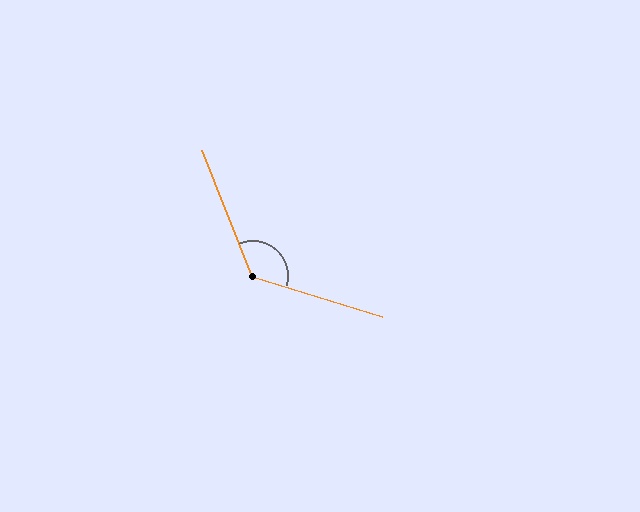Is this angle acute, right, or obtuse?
It is obtuse.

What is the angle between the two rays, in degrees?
Approximately 129 degrees.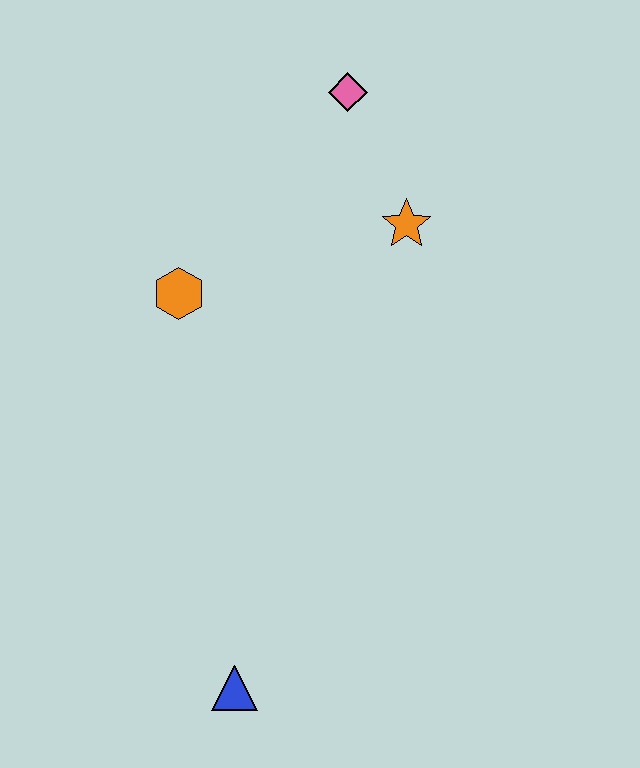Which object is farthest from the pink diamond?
The blue triangle is farthest from the pink diamond.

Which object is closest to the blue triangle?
The orange hexagon is closest to the blue triangle.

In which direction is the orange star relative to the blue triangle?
The orange star is above the blue triangle.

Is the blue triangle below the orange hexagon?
Yes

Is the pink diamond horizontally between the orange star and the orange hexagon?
Yes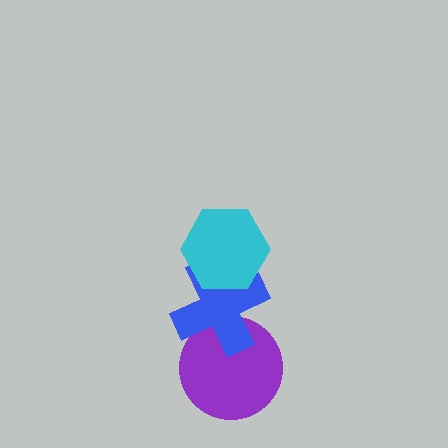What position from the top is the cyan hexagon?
The cyan hexagon is 1st from the top.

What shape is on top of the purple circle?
The blue cross is on top of the purple circle.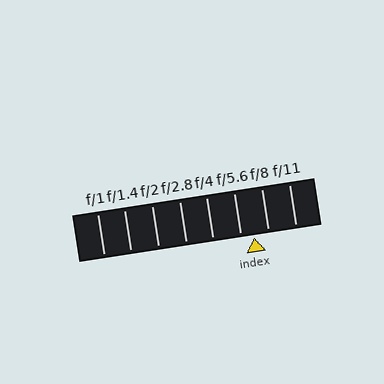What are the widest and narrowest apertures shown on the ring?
The widest aperture shown is f/1 and the narrowest is f/11.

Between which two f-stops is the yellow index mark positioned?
The index mark is between f/5.6 and f/8.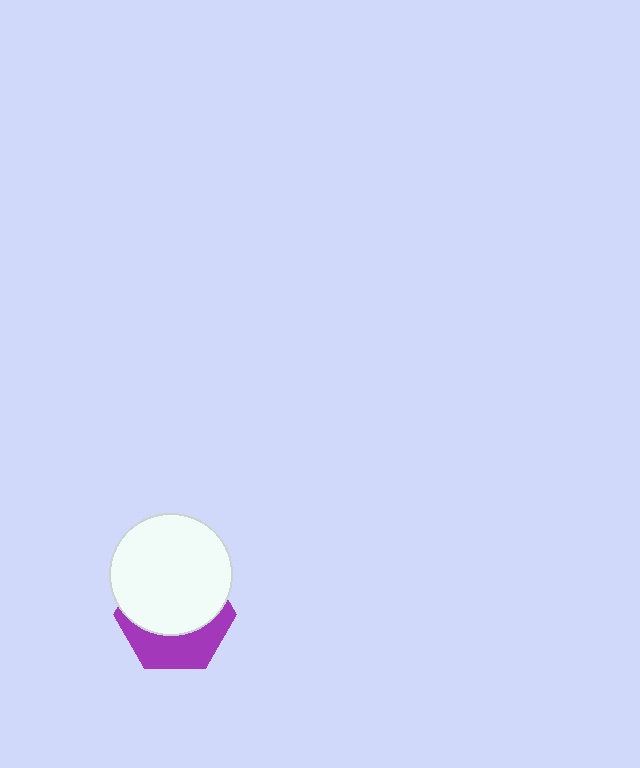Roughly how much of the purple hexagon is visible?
A small part of it is visible (roughly 39%).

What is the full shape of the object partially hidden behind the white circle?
The partially hidden object is a purple hexagon.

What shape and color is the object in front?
The object in front is a white circle.